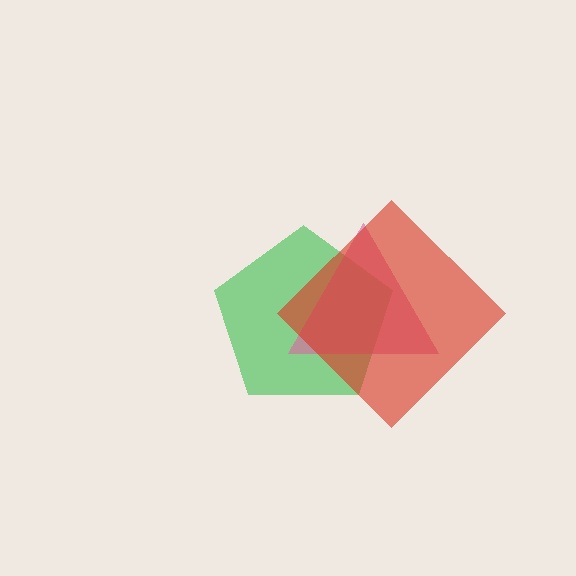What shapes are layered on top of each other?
The layered shapes are: a green pentagon, a pink triangle, a red diamond.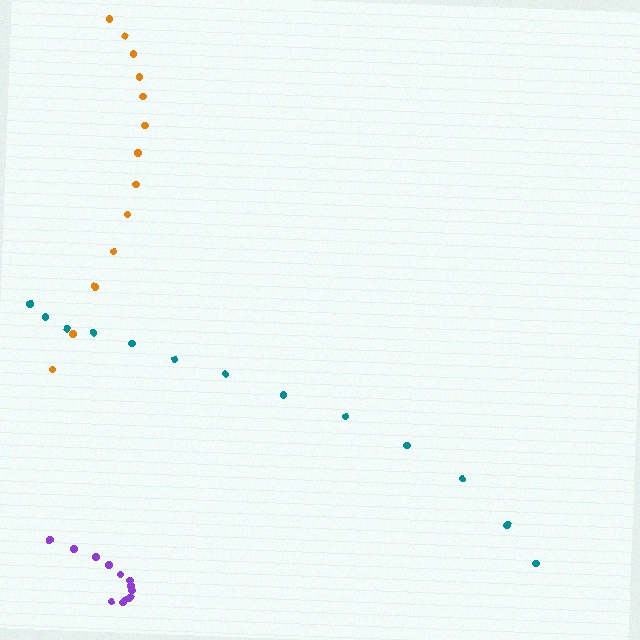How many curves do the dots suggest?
There are 3 distinct paths.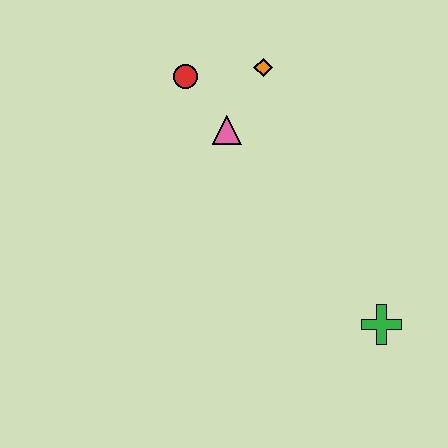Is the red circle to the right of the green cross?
No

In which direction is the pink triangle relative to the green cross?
The pink triangle is above the green cross.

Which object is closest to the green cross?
The pink triangle is closest to the green cross.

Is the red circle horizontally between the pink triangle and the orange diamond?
No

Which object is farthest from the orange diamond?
The green cross is farthest from the orange diamond.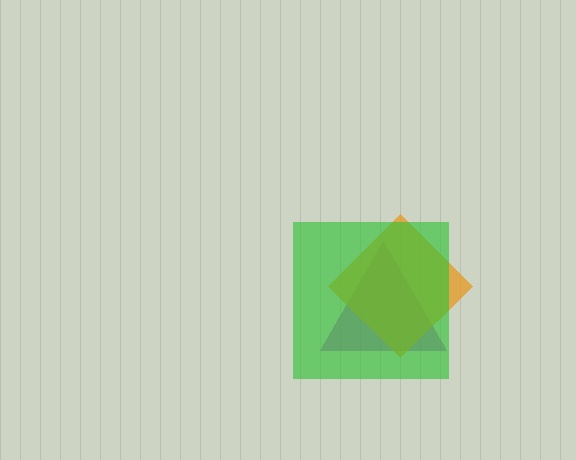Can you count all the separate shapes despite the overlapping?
Yes, there are 3 separate shapes.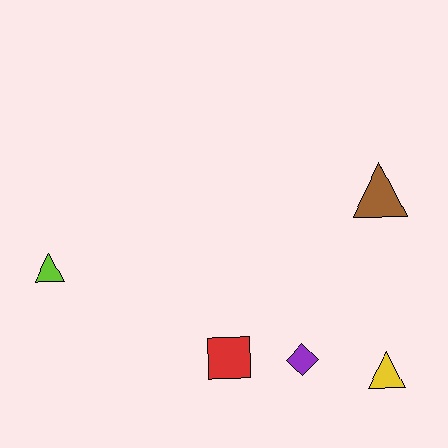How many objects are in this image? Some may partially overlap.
There are 5 objects.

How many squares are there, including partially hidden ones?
There is 1 square.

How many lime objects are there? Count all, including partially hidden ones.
There is 1 lime object.